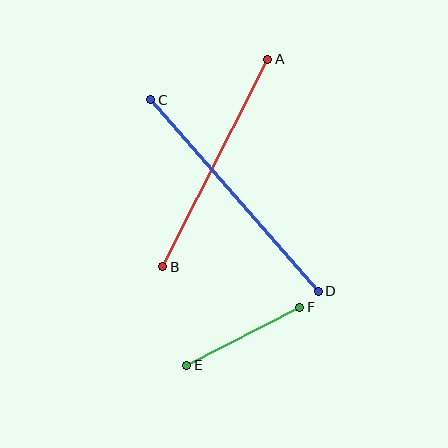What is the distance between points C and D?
The distance is approximately 254 pixels.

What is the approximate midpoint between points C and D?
The midpoint is at approximately (234, 196) pixels.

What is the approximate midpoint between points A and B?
The midpoint is at approximately (215, 163) pixels.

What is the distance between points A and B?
The distance is approximately 233 pixels.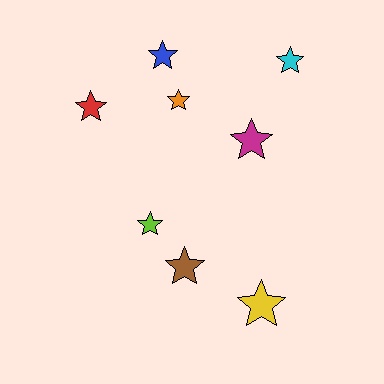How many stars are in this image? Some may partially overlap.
There are 8 stars.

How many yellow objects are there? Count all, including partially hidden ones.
There is 1 yellow object.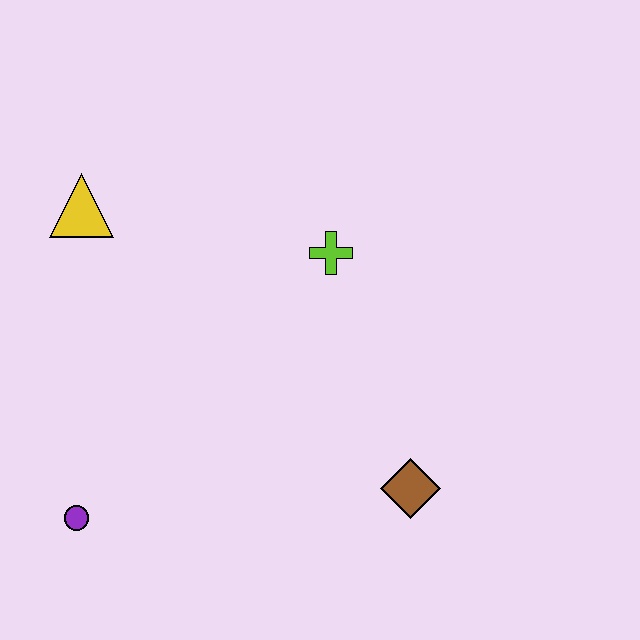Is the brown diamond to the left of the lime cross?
No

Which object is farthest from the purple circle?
The lime cross is farthest from the purple circle.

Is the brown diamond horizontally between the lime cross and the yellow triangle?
No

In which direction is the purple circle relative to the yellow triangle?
The purple circle is below the yellow triangle.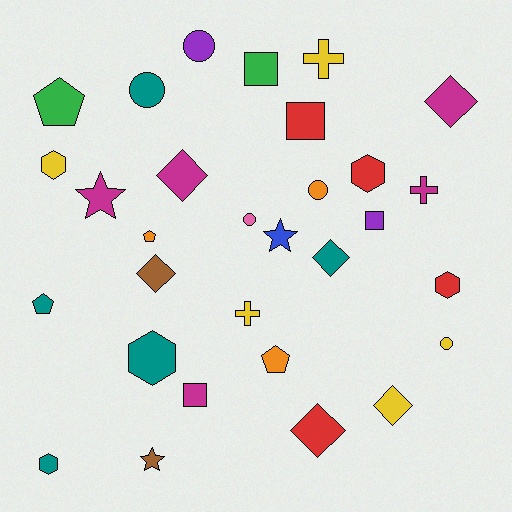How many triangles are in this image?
There are no triangles.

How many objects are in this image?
There are 30 objects.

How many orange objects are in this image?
There are 3 orange objects.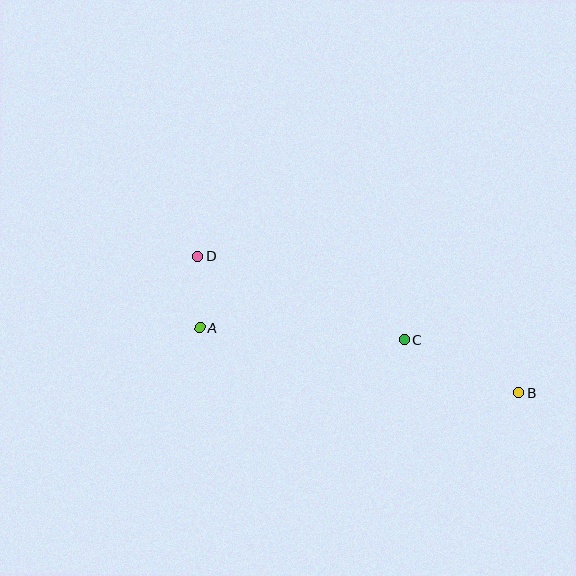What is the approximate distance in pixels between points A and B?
The distance between A and B is approximately 325 pixels.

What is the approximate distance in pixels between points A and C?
The distance between A and C is approximately 205 pixels.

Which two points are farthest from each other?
Points B and D are farthest from each other.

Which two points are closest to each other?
Points A and D are closest to each other.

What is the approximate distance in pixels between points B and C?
The distance between B and C is approximately 126 pixels.